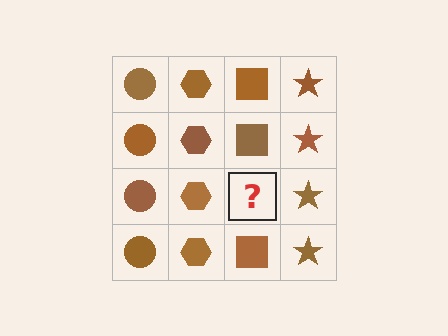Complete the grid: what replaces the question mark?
The question mark should be replaced with a brown square.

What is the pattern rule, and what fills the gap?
The rule is that each column has a consistent shape. The gap should be filled with a brown square.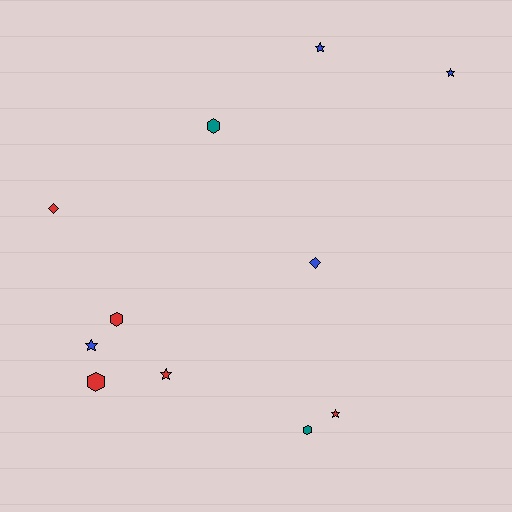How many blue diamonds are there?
There is 1 blue diamond.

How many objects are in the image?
There are 11 objects.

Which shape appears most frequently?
Star, with 5 objects.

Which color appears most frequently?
Red, with 5 objects.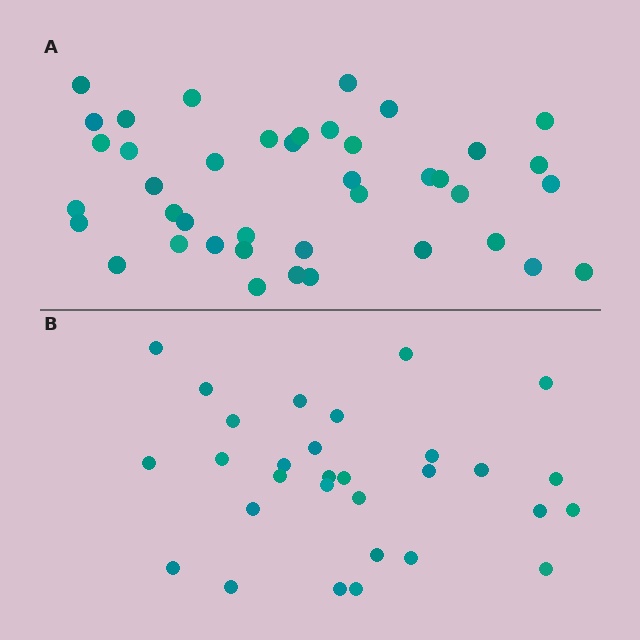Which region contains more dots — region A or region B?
Region A (the top region) has more dots.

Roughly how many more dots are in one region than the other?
Region A has roughly 12 or so more dots than region B.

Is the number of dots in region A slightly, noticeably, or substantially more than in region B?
Region A has noticeably more, but not dramatically so. The ratio is roughly 1.4 to 1.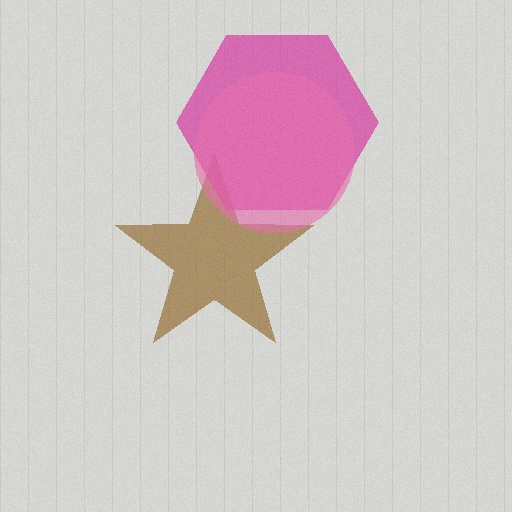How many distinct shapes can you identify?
There are 3 distinct shapes: a brown star, a magenta hexagon, a pink circle.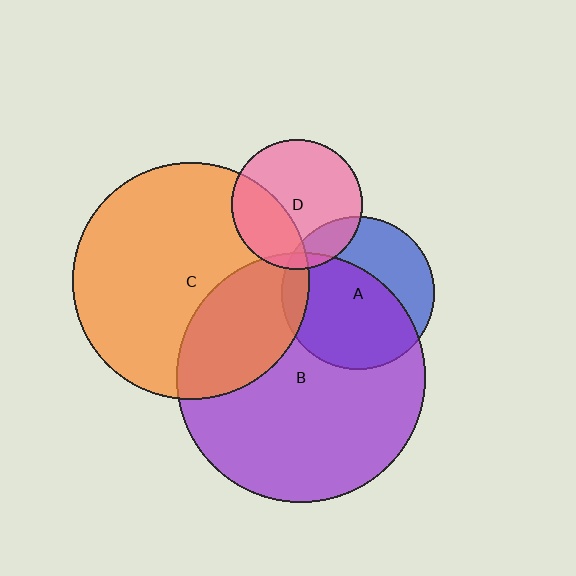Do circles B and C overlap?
Yes.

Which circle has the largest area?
Circle B (purple).